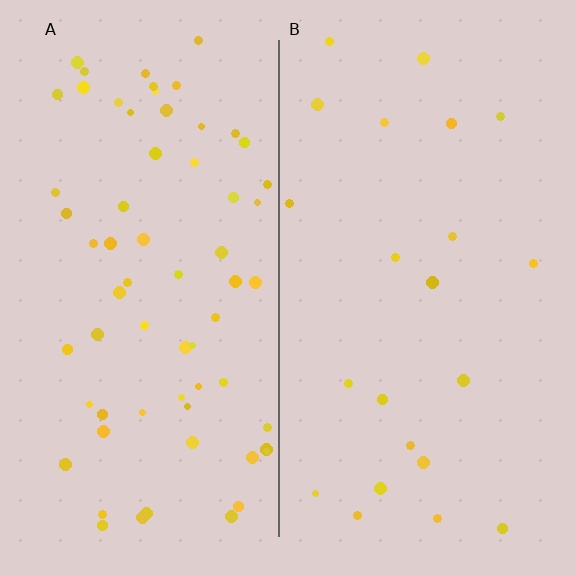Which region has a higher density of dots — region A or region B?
A (the left).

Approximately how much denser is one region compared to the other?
Approximately 3.0× — region A over region B.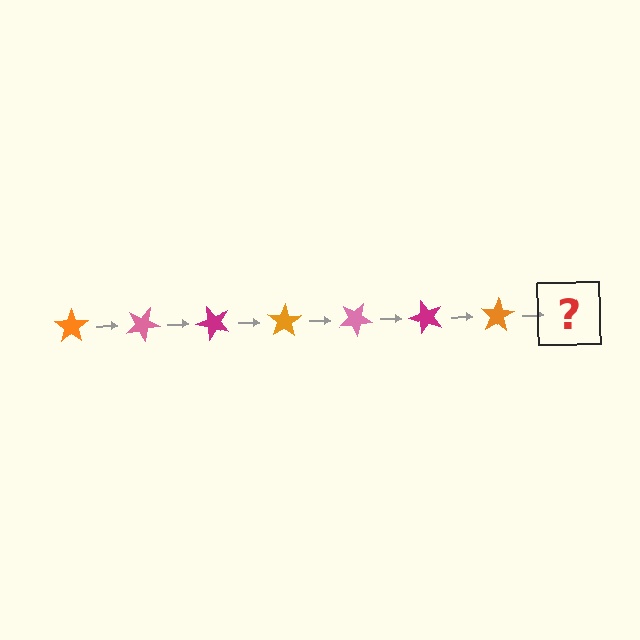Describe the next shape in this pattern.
It should be a pink star, rotated 175 degrees from the start.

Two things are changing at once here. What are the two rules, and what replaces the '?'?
The two rules are that it rotates 25 degrees each step and the color cycles through orange, pink, and magenta. The '?' should be a pink star, rotated 175 degrees from the start.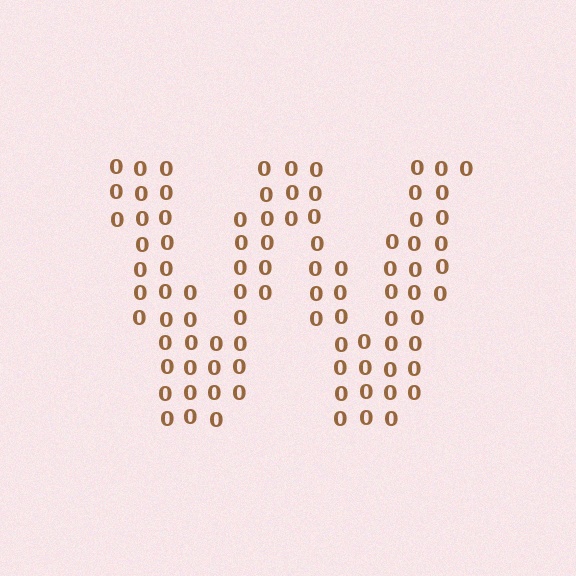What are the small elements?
The small elements are digit 0's.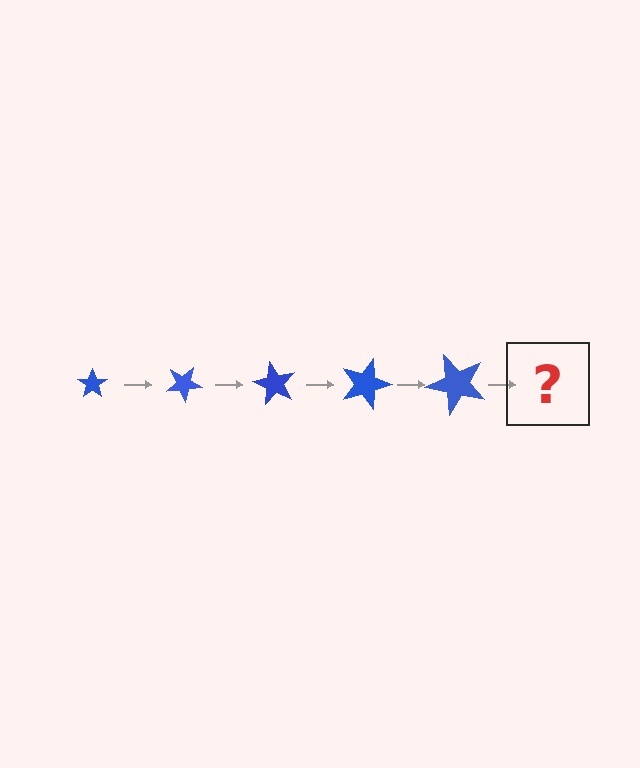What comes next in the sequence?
The next element should be a star, larger than the previous one and rotated 150 degrees from the start.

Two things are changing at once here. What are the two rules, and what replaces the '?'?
The two rules are that the star grows larger each step and it rotates 30 degrees each step. The '?' should be a star, larger than the previous one and rotated 150 degrees from the start.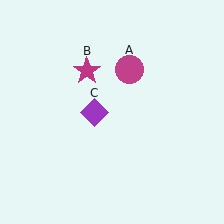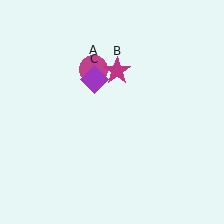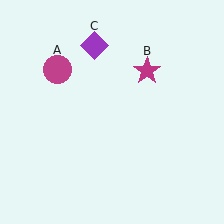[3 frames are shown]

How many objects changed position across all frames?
3 objects changed position: magenta circle (object A), magenta star (object B), purple diamond (object C).